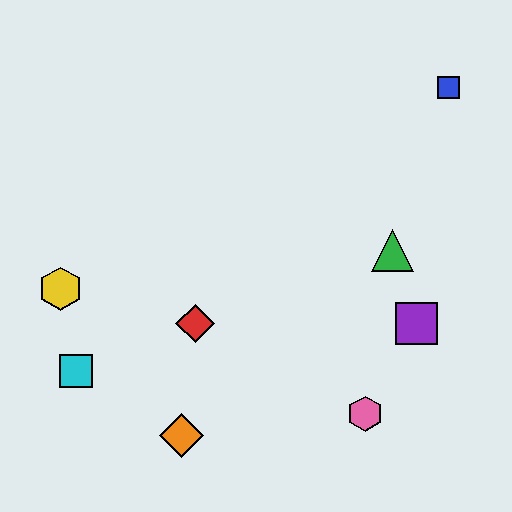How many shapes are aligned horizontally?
2 shapes (the red diamond, the purple square) are aligned horizontally.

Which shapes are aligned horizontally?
The red diamond, the purple square are aligned horizontally.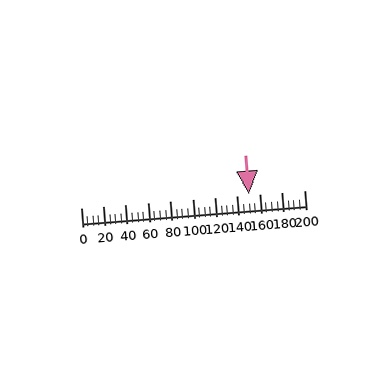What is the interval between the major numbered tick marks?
The major tick marks are spaced 20 units apart.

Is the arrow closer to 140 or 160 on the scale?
The arrow is closer to 160.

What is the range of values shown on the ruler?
The ruler shows values from 0 to 200.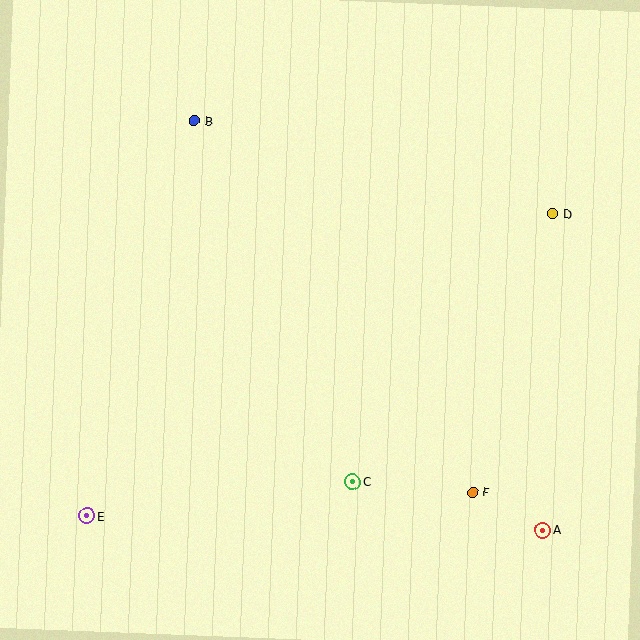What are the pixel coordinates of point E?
Point E is at (87, 516).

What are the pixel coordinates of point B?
Point B is at (194, 121).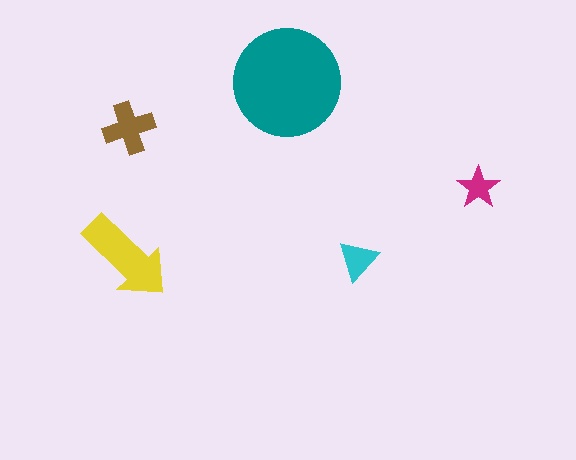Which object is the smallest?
The magenta star.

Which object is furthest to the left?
The yellow arrow is leftmost.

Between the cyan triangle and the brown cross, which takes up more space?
The brown cross.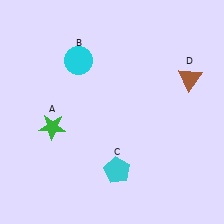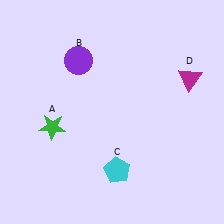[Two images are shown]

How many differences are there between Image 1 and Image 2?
There are 2 differences between the two images.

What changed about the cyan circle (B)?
In Image 1, B is cyan. In Image 2, it changed to purple.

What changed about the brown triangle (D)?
In Image 1, D is brown. In Image 2, it changed to magenta.